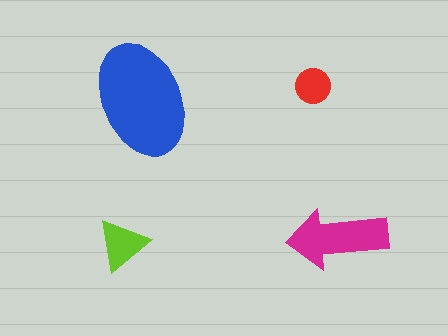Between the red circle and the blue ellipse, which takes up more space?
The blue ellipse.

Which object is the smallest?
The red circle.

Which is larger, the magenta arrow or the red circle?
The magenta arrow.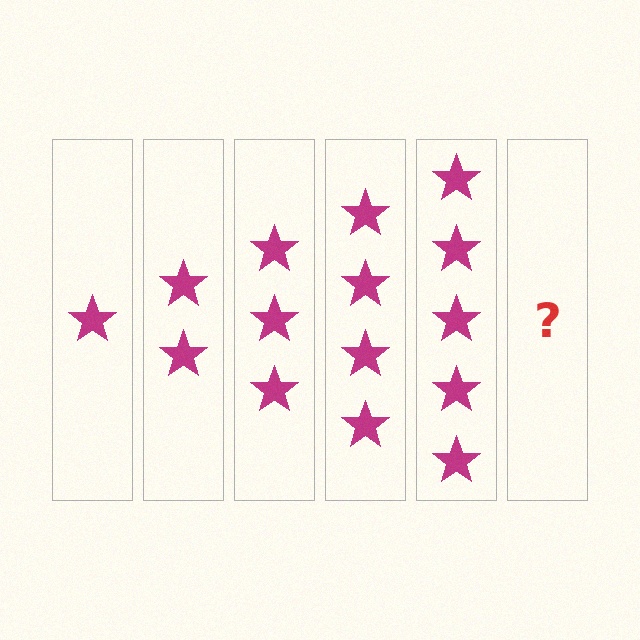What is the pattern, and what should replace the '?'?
The pattern is that each step adds one more star. The '?' should be 6 stars.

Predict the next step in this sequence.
The next step is 6 stars.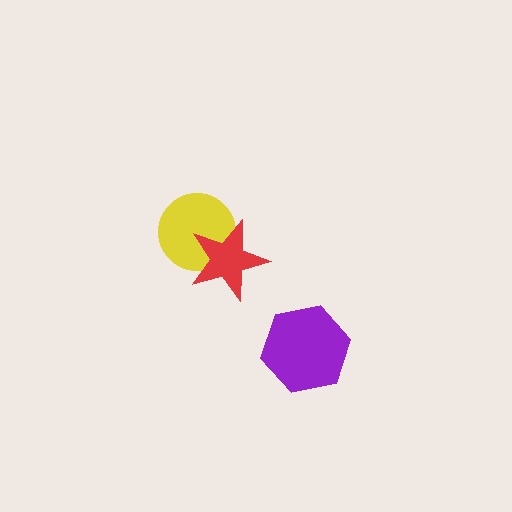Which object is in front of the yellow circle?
The red star is in front of the yellow circle.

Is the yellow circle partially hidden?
Yes, it is partially covered by another shape.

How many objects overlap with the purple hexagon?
0 objects overlap with the purple hexagon.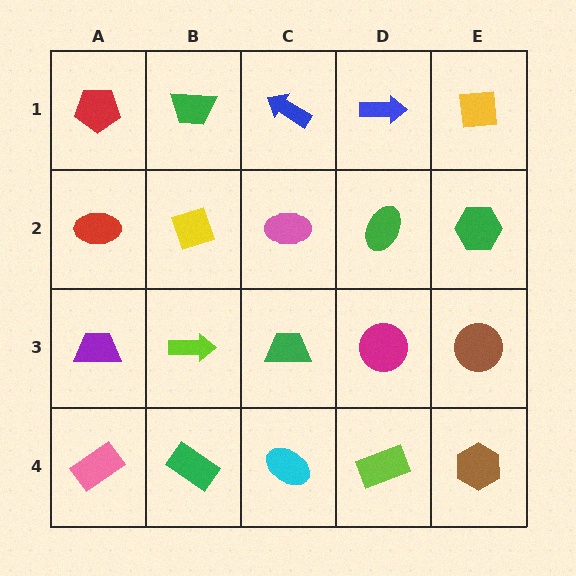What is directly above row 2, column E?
A yellow square.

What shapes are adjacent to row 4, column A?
A purple trapezoid (row 3, column A), a green rectangle (row 4, column B).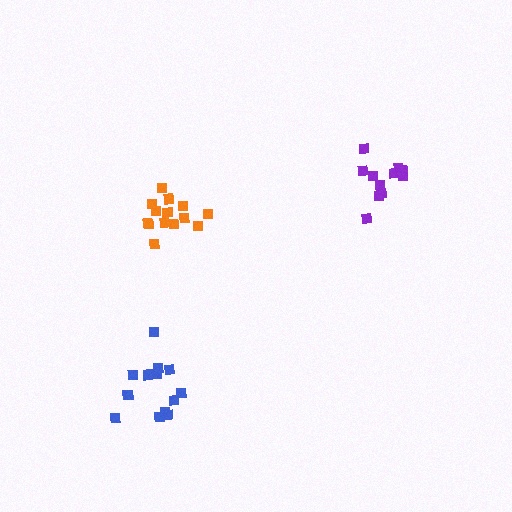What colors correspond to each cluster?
The clusters are colored: purple, orange, blue.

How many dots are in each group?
Group 1: 11 dots, Group 2: 14 dots, Group 3: 13 dots (38 total).